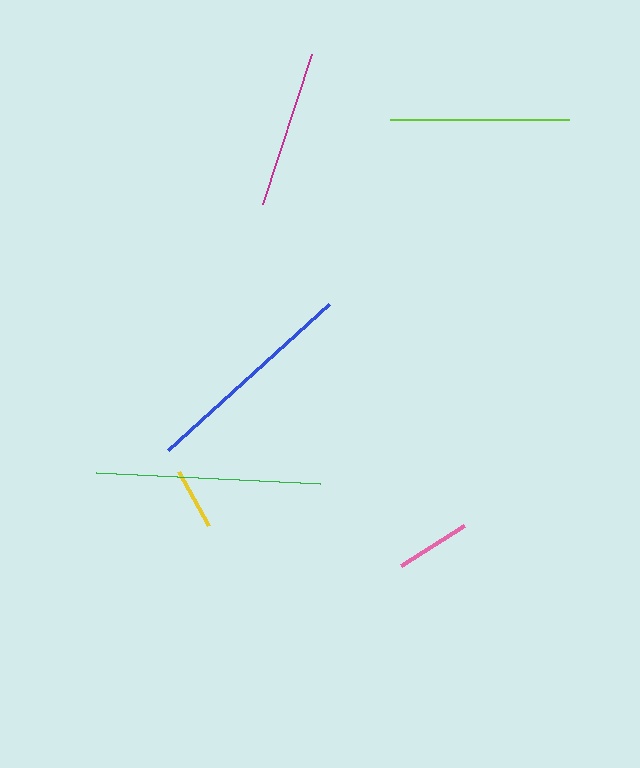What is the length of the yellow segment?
The yellow segment is approximately 61 pixels long.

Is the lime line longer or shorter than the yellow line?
The lime line is longer than the yellow line.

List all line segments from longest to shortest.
From longest to shortest: green, blue, lime, magenta, pink, yellow.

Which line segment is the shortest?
The yellow line is the shortest at approximately 61 pixels.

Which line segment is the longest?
The green line is the longest at approximately 224 pixels.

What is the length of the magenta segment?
The magenta segment is approximately 158 pixels long.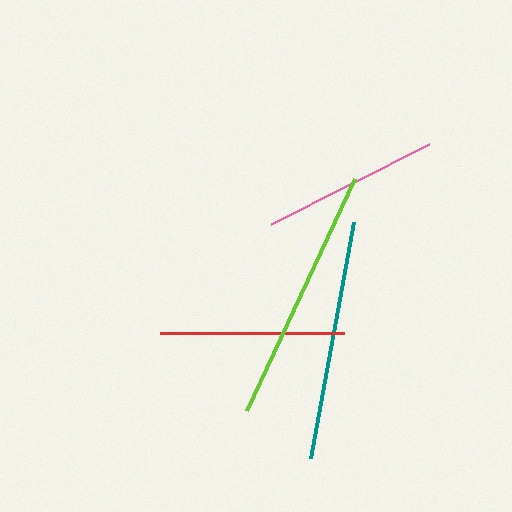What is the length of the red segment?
The red segment is approximately 184 pixels long.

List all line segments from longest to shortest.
From longest to shortest: lime, teal, red, pink.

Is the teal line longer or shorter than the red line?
The teal line is longer than the red line.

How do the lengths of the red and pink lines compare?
The red and pink lines are approximately the same length.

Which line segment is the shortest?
The pink line is the shortest at approximately 177 pixels.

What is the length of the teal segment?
The teal segment is approximately 240 pixels long.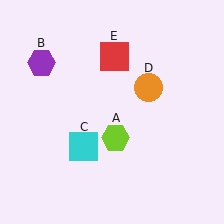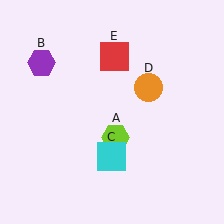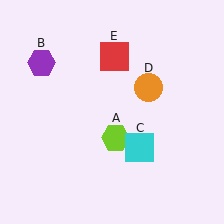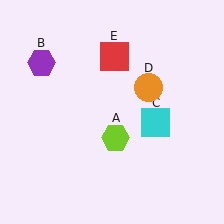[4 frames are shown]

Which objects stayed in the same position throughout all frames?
Lime hexagon (object A) and purple hexagon (object B) and orange circle (object D) and red square (object E) remained stationary.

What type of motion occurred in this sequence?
The cyan square (object C) rotated counterclockwise around the center of the scene.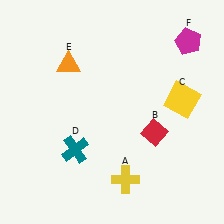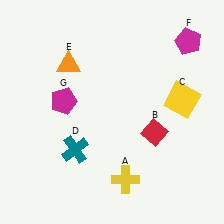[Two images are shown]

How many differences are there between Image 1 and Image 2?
There is 1 difference between the two images.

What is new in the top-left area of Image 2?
A magenta pentagon (G) was added in the top-left area of Image 2.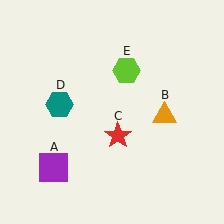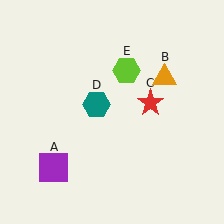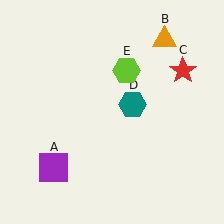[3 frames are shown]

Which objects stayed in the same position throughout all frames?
Purple square (object A) and lime hexagon (object E) remained stationary.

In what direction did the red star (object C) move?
The red star (object C) moved up and to the right.